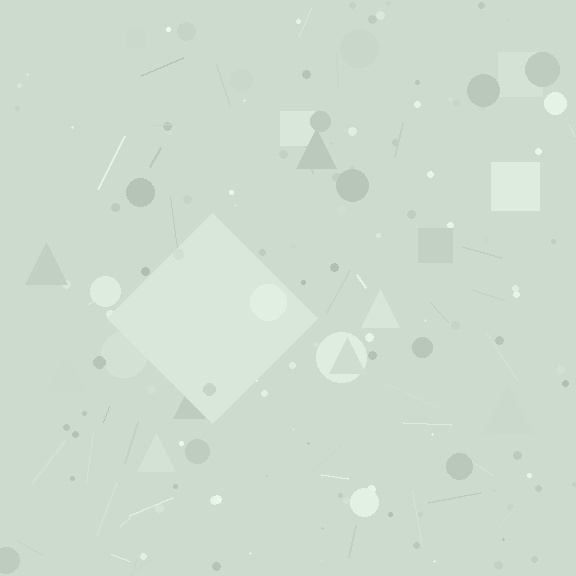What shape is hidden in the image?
A diamond is hidden in the image.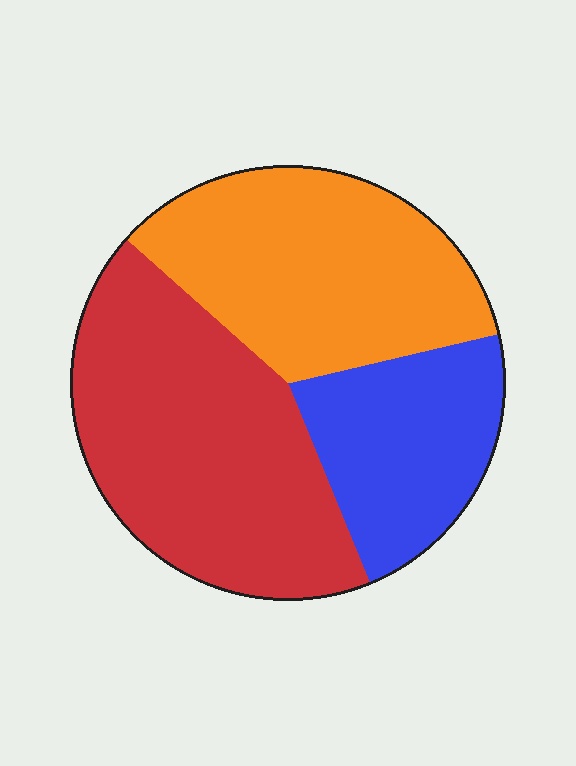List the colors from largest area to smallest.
From largest to smallest: red, orange, blue.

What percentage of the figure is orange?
Orange takes up between a third and a half of the figure.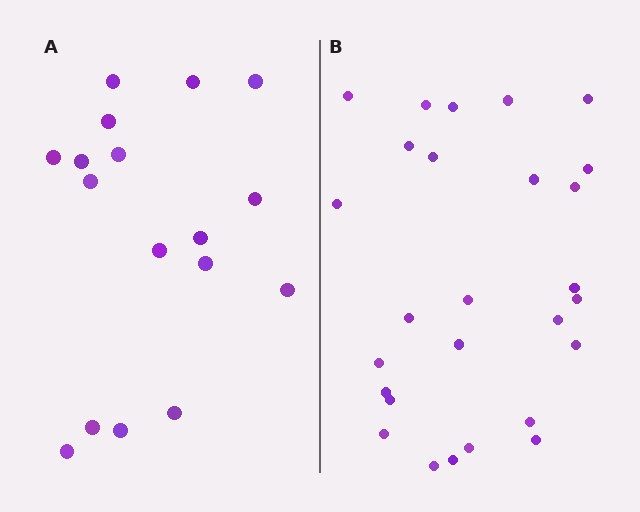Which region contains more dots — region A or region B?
Region B (the right region) has more dots.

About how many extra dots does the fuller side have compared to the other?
Region B has roughly 10 or so more dots than region A.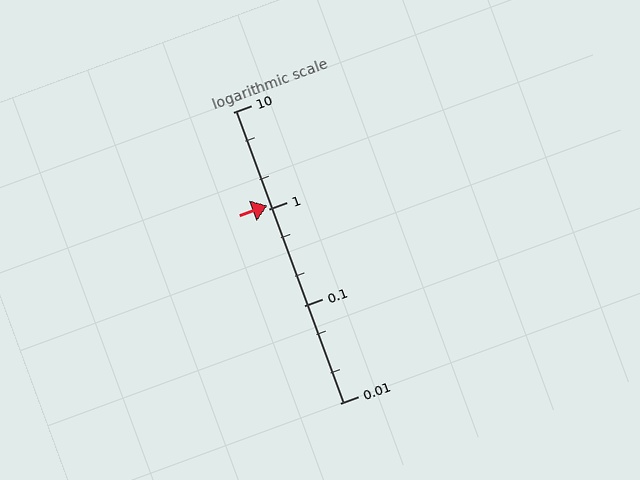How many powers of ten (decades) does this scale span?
The scale spans 3 decades, from 0.01 to 10.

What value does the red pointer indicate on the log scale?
The pointer indicates approximately 1.1.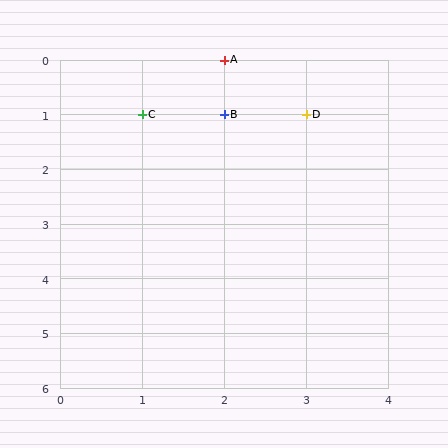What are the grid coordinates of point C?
Point C is at grid coordinates (1, 1).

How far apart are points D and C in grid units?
Points D and C are 2 columns apart.